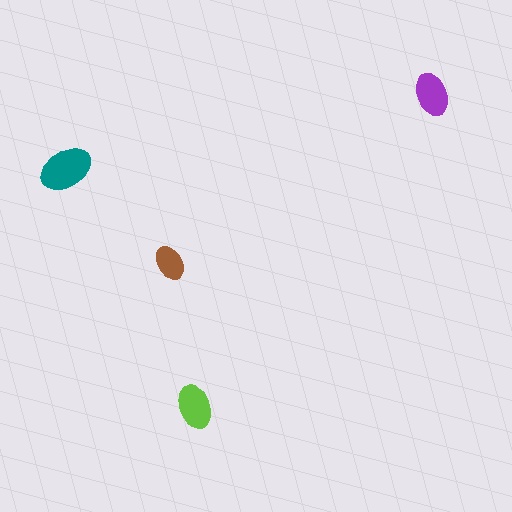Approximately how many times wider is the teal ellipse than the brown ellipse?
About 1.5 times wider.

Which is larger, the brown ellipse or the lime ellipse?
The lime one.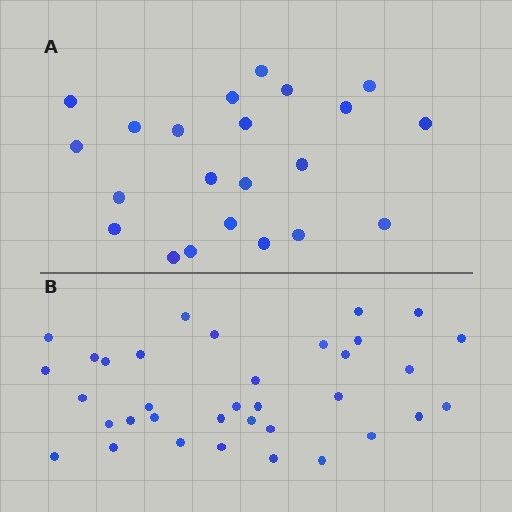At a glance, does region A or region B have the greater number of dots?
Region B (the bottom region) has more dots.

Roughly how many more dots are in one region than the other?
Region B has approximately 15 more dots than region A.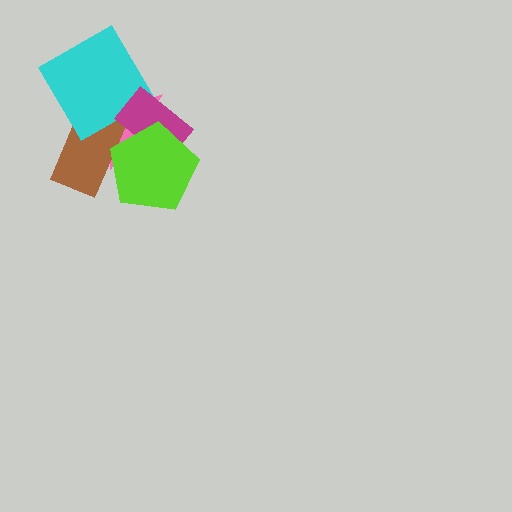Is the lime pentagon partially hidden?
No, no other shape covers it.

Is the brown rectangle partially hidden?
Yes, it is partially covered by another shape.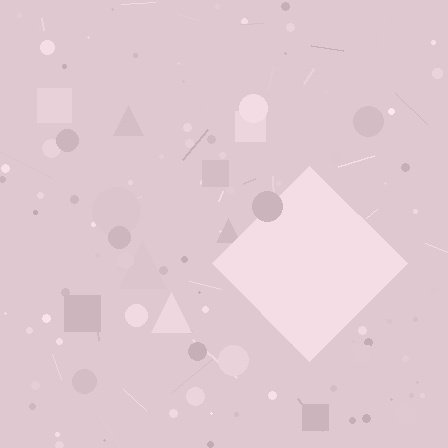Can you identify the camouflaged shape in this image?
The camouflaged shape is a diamond.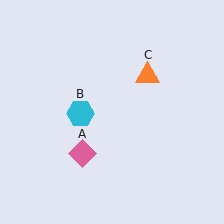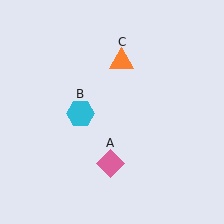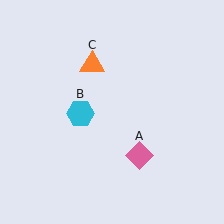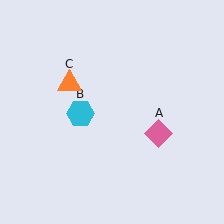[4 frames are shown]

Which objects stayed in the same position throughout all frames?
Cyan hexagon (object B) remained stationary.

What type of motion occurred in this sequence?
The pink diamond (object A), orange triangle (object C) rotated counterclockwise around the center of the scene.